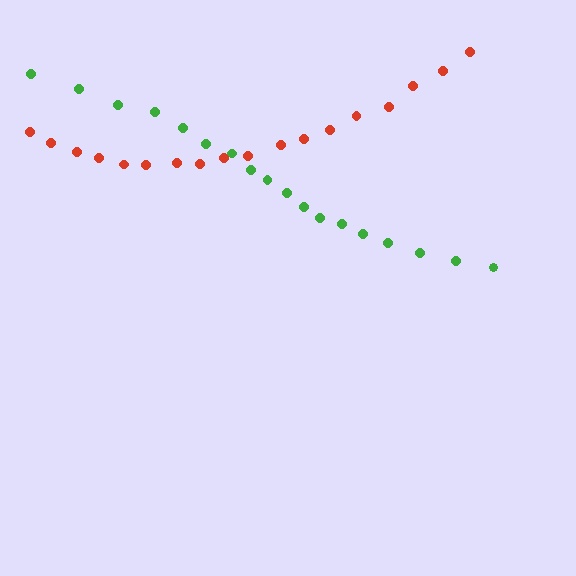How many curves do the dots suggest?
There are 2 distinct paths.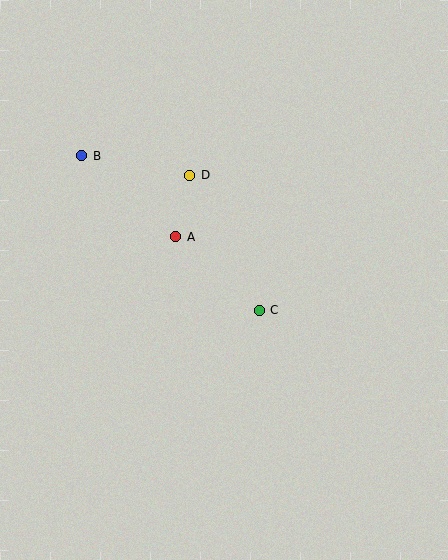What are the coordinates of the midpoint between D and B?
The midpoint between D and B is at (136, 166).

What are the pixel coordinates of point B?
Point B is at (82, 156).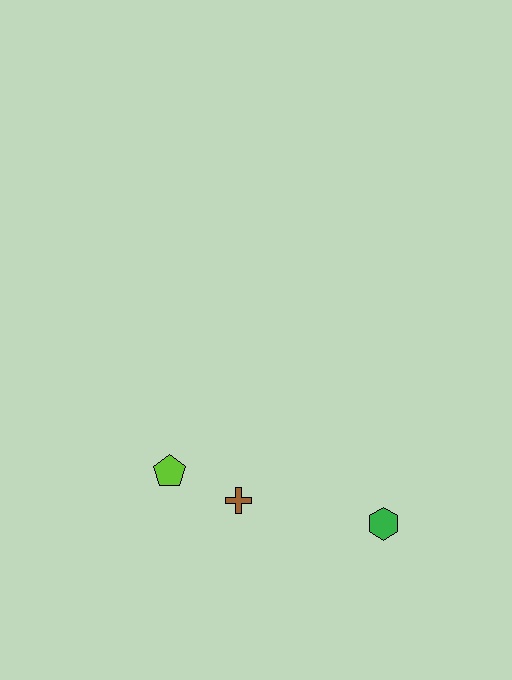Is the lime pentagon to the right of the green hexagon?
No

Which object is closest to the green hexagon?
The brown cross is closest to the green hexagon.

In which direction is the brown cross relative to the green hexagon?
The brown cross is to the left of the green hexagon.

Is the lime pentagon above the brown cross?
Yes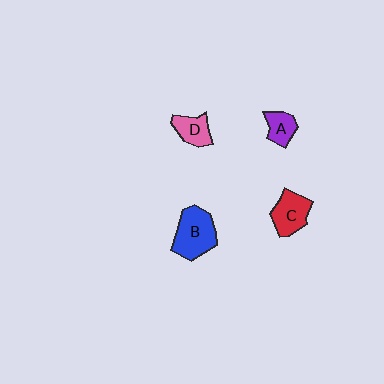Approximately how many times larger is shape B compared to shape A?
Approximately 2.1 times.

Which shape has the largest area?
Shape B (blue).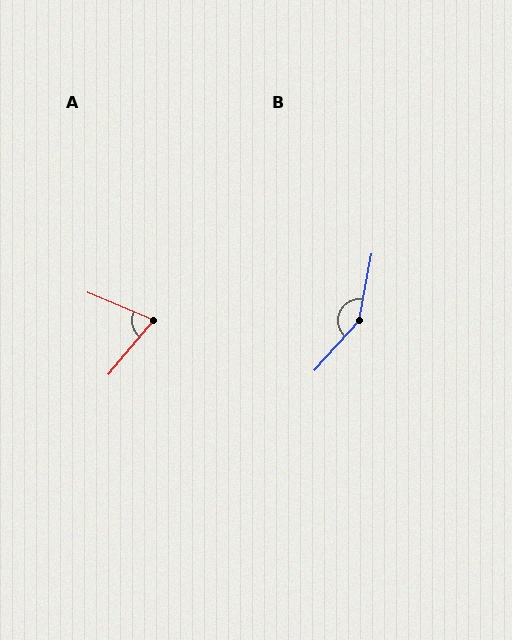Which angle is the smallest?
A, at approximately 73 degrees.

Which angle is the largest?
B, at approximately 148 degrees.